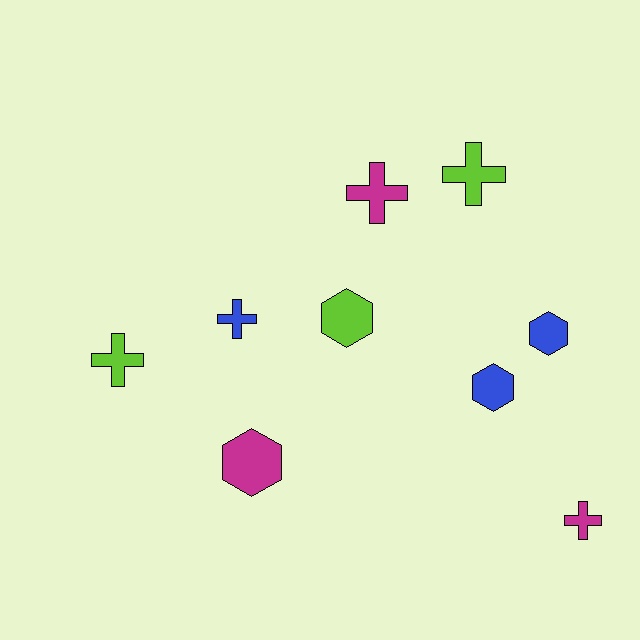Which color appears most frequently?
Blue, with 3 objects.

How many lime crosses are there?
There are 2 lime crosses.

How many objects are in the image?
There are 9 objects.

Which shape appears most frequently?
Cross, with 5 objects.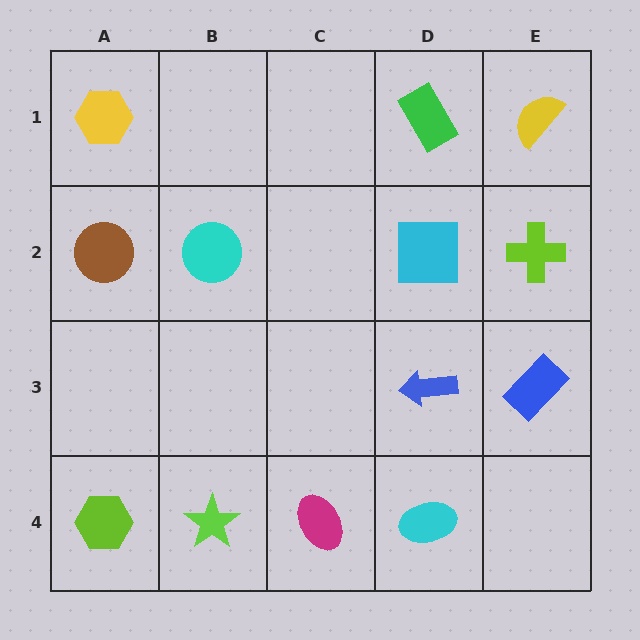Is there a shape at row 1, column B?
No, that cell is empty.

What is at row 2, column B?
A cyan circle.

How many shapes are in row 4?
4 shapes.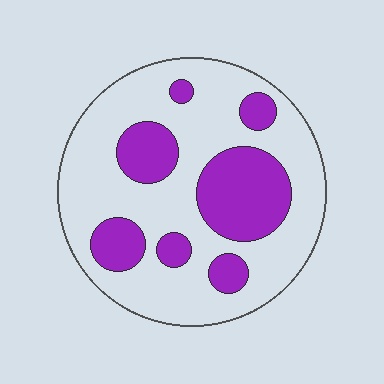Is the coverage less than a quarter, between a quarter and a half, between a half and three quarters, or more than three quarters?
Between a quarter and a half.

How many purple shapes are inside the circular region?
7.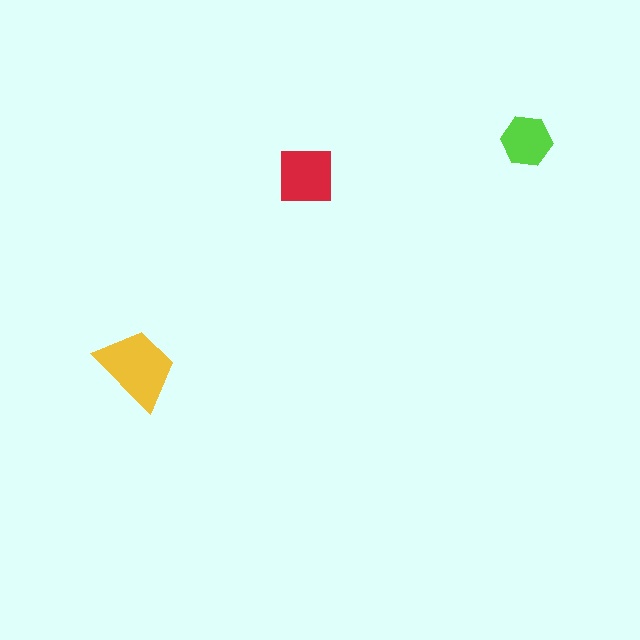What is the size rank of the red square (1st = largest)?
2nd.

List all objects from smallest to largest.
The lime hexagon, the red square, the yellow trapezoid.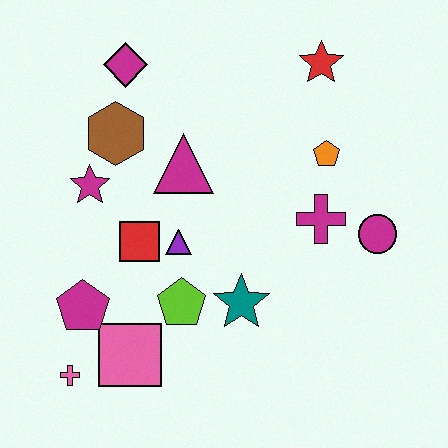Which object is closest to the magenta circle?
The magenta cross is closest to the magenta circle.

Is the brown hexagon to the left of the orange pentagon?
Yes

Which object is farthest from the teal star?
The magenta diamond is farthest from the teal star.